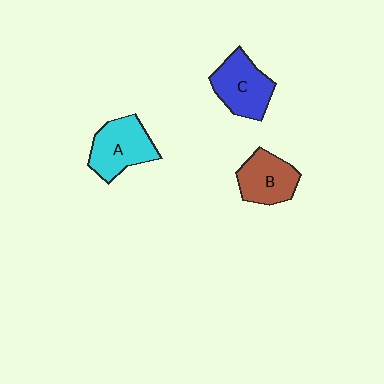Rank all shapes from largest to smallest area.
From largest to smallest: A (cyan), C (blue), B (brown).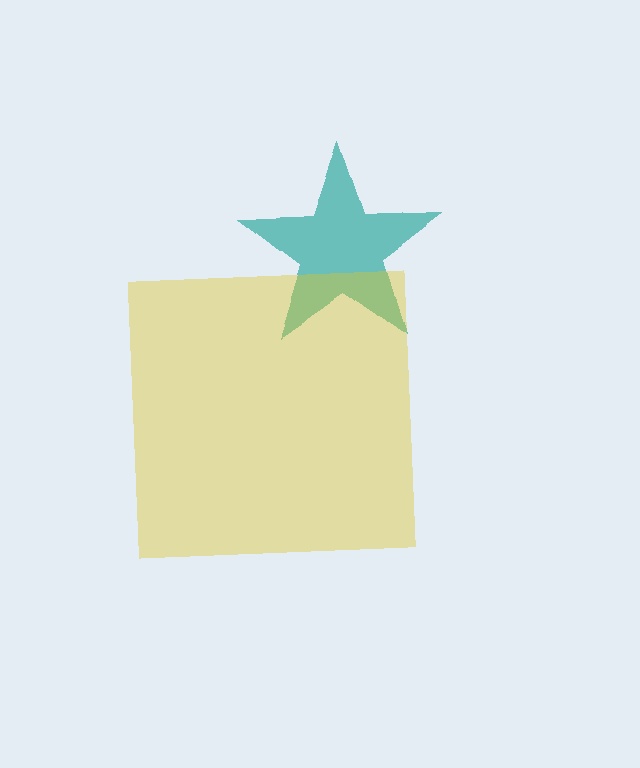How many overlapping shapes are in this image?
There are 2 overlapping shapes in the image.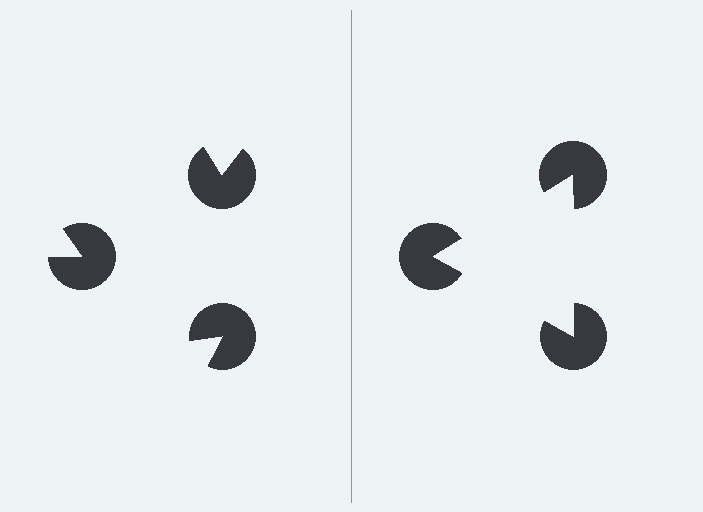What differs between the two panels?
The pac-man discs are positioned identically on both sides; only the wedge orientations differ. On the right they align to a triangle; on the left they are misaligned.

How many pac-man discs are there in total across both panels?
6 — 3 on each side.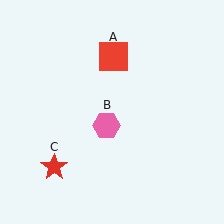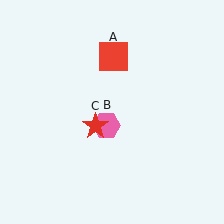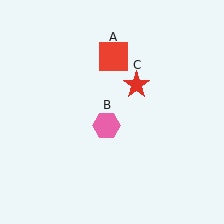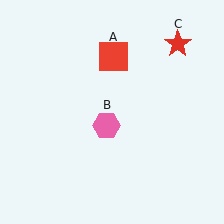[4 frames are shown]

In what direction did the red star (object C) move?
The red star (object C) moved up and to the right.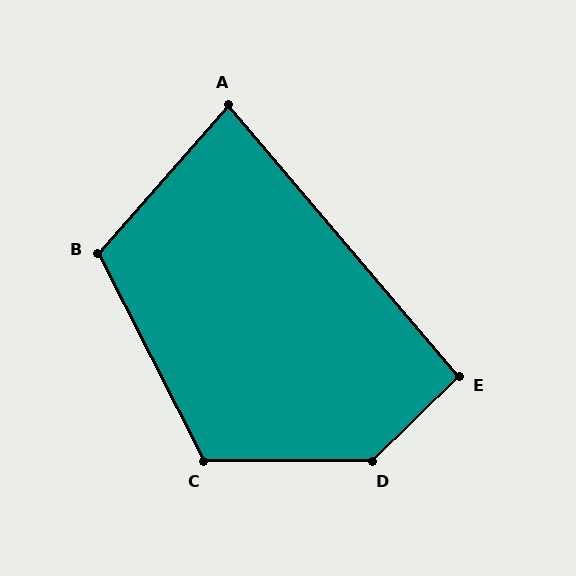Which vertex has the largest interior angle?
D, at approximately 136 degrees.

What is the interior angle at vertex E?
Approximately 94 degrees (approximately right).